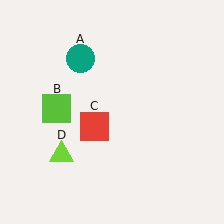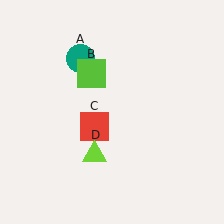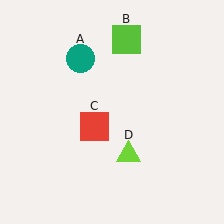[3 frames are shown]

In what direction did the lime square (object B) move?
The lime square (object B) moved up and to the right.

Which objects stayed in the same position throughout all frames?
Teal circle (object A) and red square (object C) remained stationary.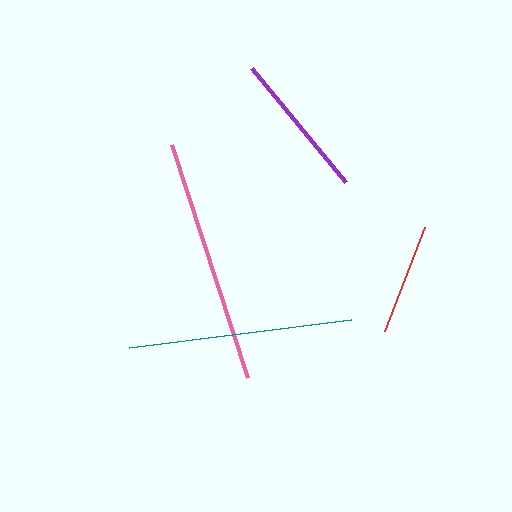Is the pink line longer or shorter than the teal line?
The pink line is longer than the teal line.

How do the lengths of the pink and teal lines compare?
The pink and teal lines are approximately the same length.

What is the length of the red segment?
The red segment is approximately 111 pixels long.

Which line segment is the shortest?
The red line is the shortest at approximately 111 pixels.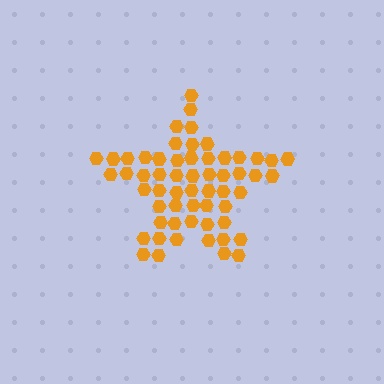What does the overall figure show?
The overall figure shows a star.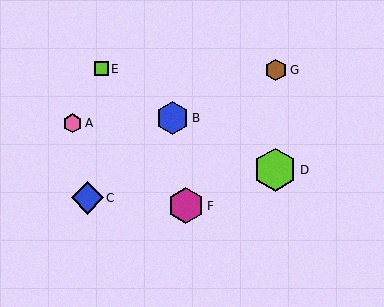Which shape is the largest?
The lime hexagon (labeled D) is the largest.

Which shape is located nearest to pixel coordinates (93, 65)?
The lime square (labeled E) at (102, 69) is nearest to that location.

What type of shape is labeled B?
Shape B is a blue hexagon.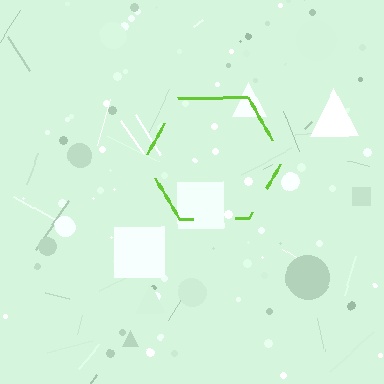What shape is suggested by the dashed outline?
The dashed outline suggests a hexagon.